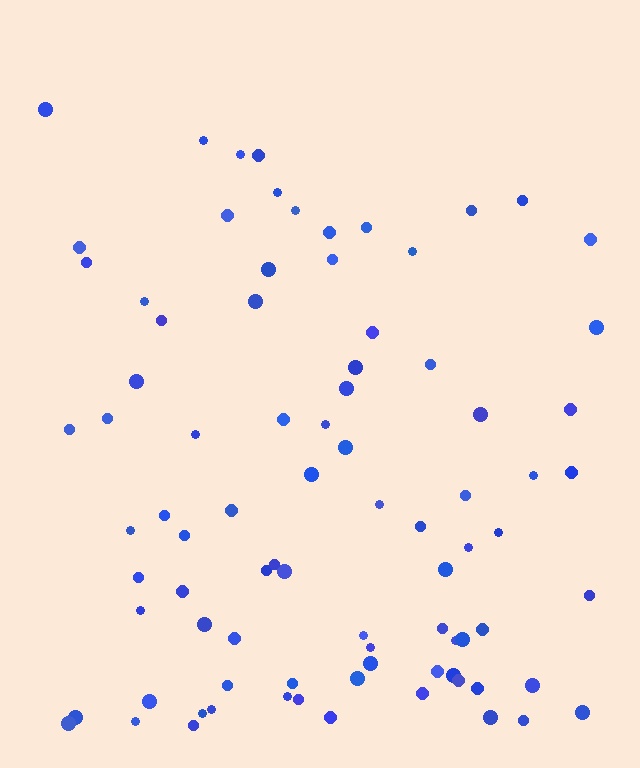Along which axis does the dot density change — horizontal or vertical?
Vertical.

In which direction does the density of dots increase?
From top to bottom, with the bottom side densest.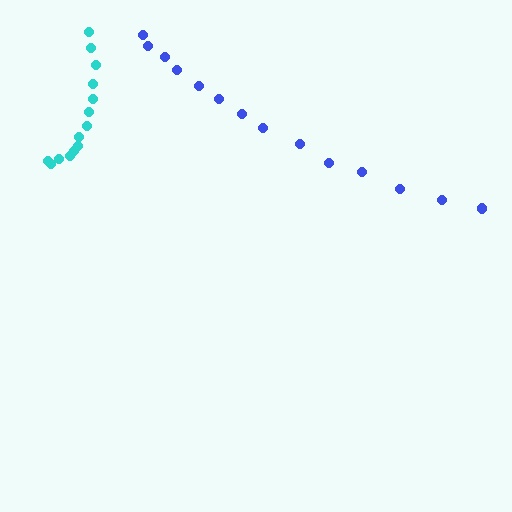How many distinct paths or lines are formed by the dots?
There are 2 distinct paths.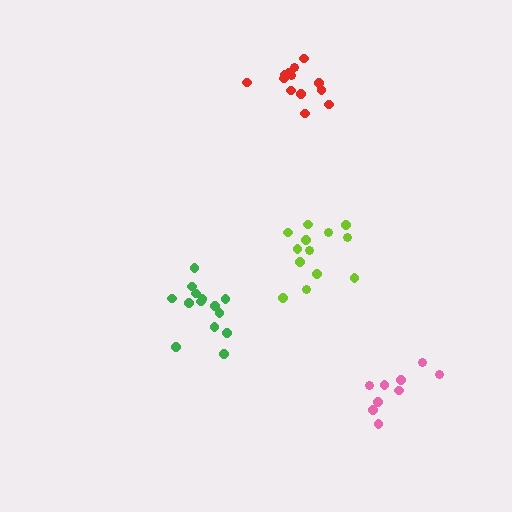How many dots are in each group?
Group 1: 13 dots, Group 2: 14 dots, Group 3: 13 dots, Group 4: 9 dots (49 total).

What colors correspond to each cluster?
The clusters are colored: lime, green, red, pink.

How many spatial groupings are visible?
There are 4 spatial groupings.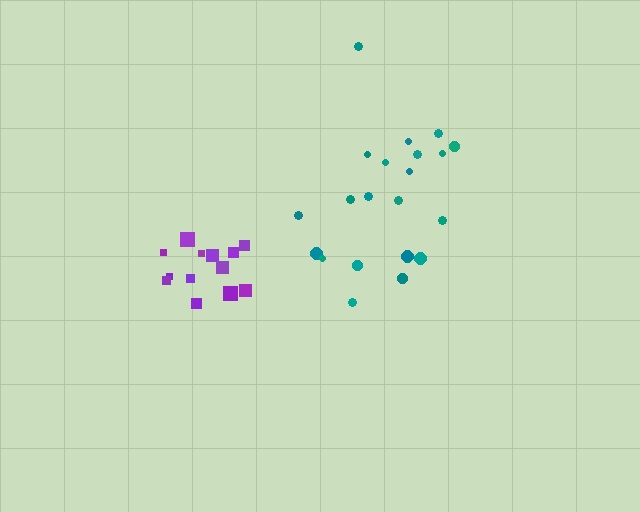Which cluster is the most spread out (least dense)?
Teal.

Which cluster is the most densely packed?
Purple.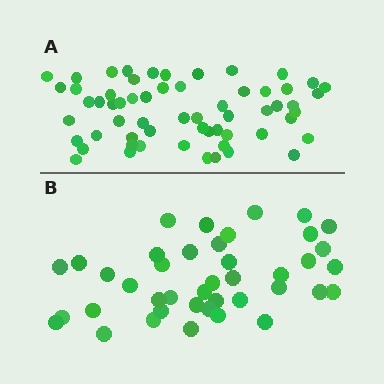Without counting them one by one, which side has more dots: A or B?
Region A (the top region) has more dots.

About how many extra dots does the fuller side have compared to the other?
Region A has approximately 20 more dots than region B.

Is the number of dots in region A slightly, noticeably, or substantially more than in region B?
Region A has substantially more. The ratio is roughly 1.5 to 1.